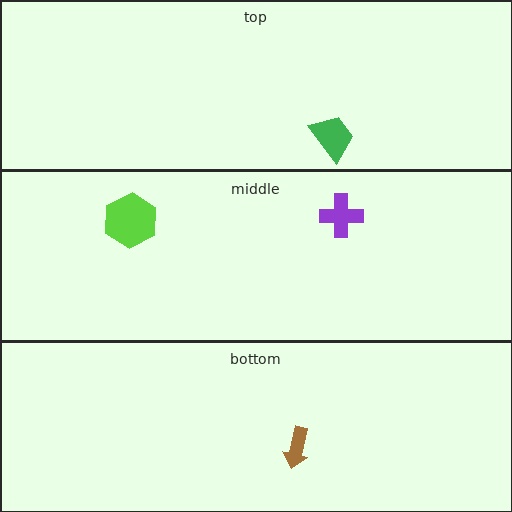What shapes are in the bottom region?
The brown arrow.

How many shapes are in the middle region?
2.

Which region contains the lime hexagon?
The middle region.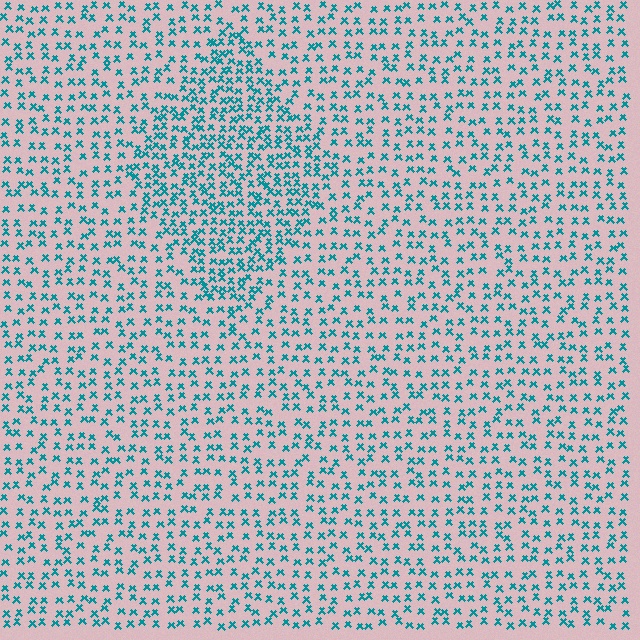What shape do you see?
I see a diamond.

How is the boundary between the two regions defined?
The boundary is defined by a change in element density (approximately 1.8x ratio). All elements are the same color, size, and shape.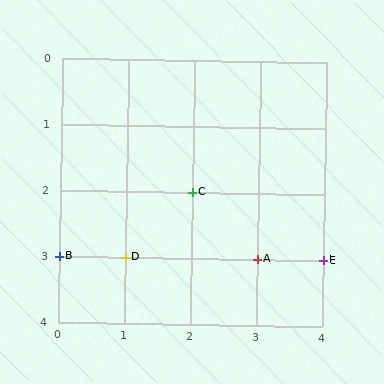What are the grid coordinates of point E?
Point E is at grid coordinates (4, 3).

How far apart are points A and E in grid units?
Points A and E are 1 column apart.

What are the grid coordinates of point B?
Point B is at grid coordinates (0, 3).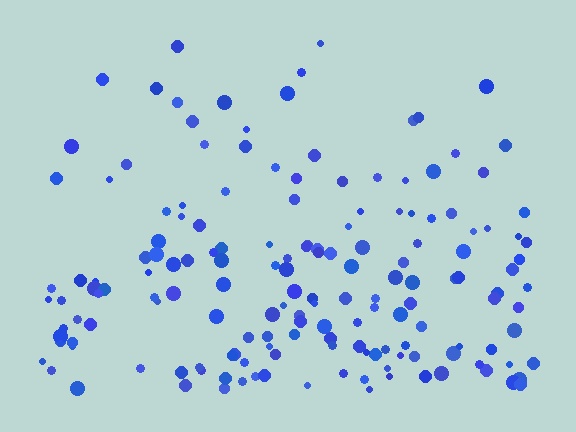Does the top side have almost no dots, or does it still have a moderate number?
Still a moderate number, just noticeably fewer than the bottom.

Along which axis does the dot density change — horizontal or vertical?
Vertical.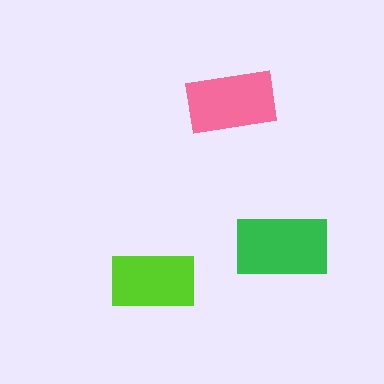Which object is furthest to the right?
The green rectangle is rightmost.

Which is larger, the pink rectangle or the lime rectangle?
The pink one.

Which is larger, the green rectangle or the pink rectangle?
The green one.